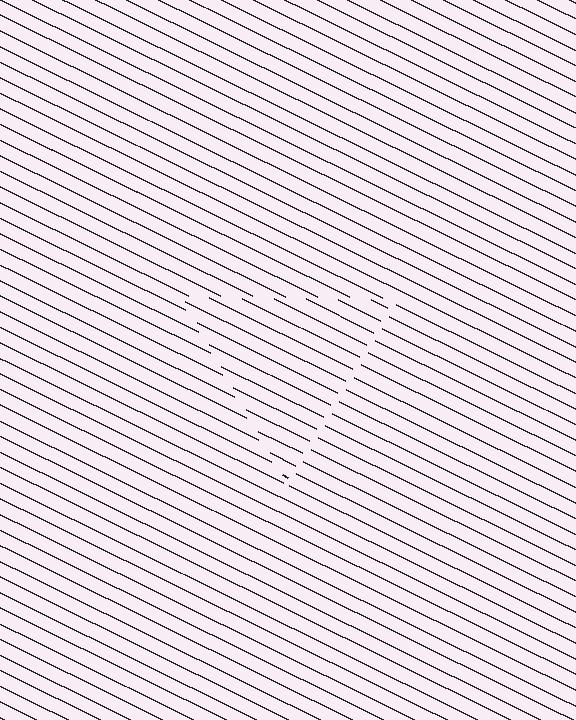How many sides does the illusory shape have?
3 sides — the line-ends trace a triangle.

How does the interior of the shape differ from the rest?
The interior of the shape contains the same grating, shifted by half a period — the contour is defined by the phase discontinuity where line-ends from the inner and outer gratings abut.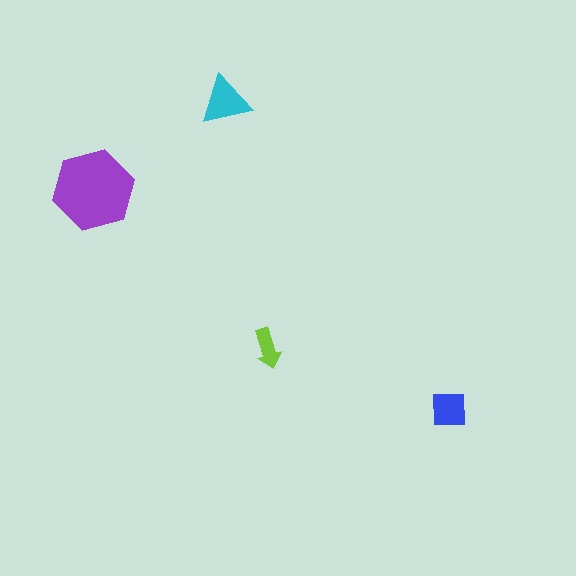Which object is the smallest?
The lime arrow.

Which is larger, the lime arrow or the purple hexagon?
The purple hexagon.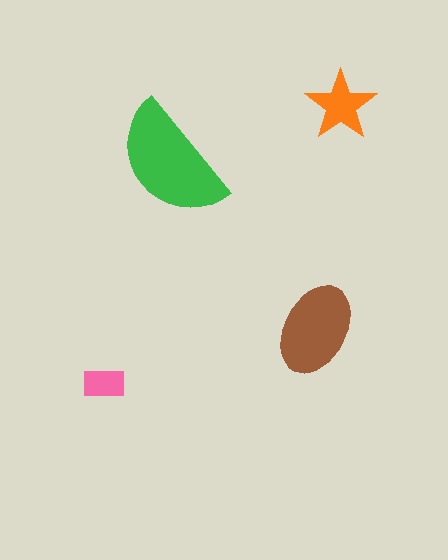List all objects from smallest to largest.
The pink rectangle, the orange star, the brown ellipse, the green semicircle.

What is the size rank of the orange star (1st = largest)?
3rd.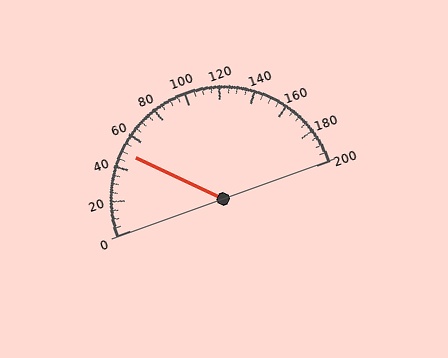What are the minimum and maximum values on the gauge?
The gauge ranges from 0 to 200.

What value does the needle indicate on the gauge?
The needle indicates approximately 50.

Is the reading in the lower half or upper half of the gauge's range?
The reading is in the lower half of the range (0 to 200).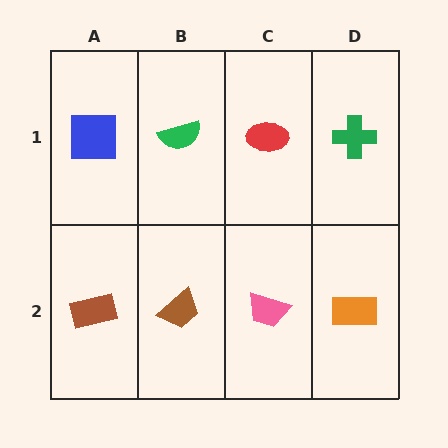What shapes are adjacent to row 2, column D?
A green cross (row 1, column D), a pink trapezoid (row 2, column C).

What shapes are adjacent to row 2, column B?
A green semicircle (row 1, column B), a brown rectangle (row 2, column A), a pink trapezoid (row 2, column C).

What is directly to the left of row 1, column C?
A green semicircle.